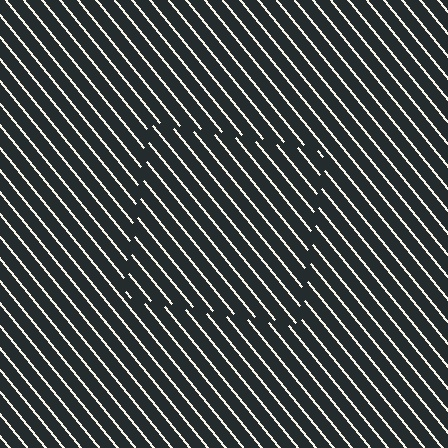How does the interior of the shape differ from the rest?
The interior of the shape contains the same grating, shifted by half a period — the contour is defined by the phase discontinuity where line-ends from the inner and outer gratings abut.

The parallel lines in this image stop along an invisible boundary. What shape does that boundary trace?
An illusory square. The interior of the shape contains the same grating, shifted by half a period — the contour is defined by the phase discontinuity where line-ends from the inner and outer gratings abut.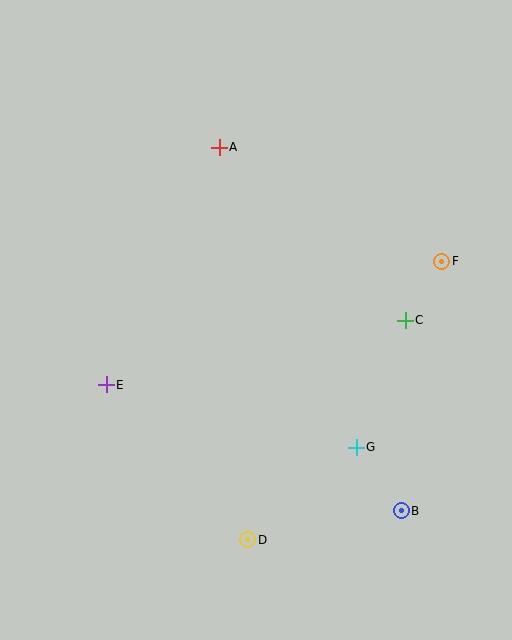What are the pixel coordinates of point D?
Point D is at (248, 540).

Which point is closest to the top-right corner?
Point F is closest to the top-right corner.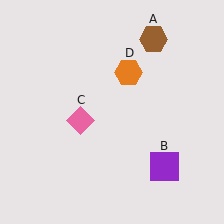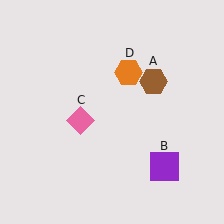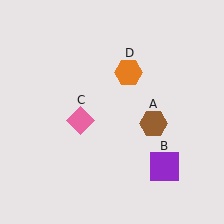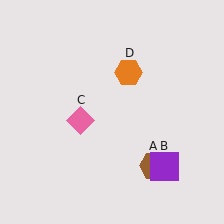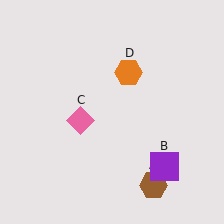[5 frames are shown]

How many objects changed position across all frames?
1 object changed position: brown hexagon (object A).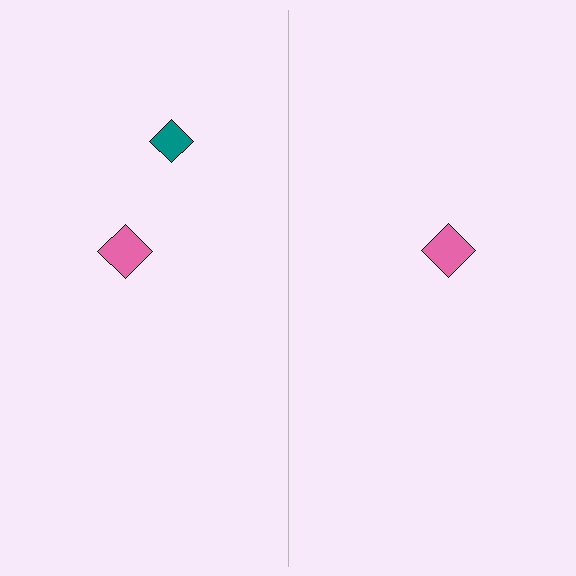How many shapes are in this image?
There are 3 shapes in this image.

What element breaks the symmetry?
A teal diamond is missing from the right side.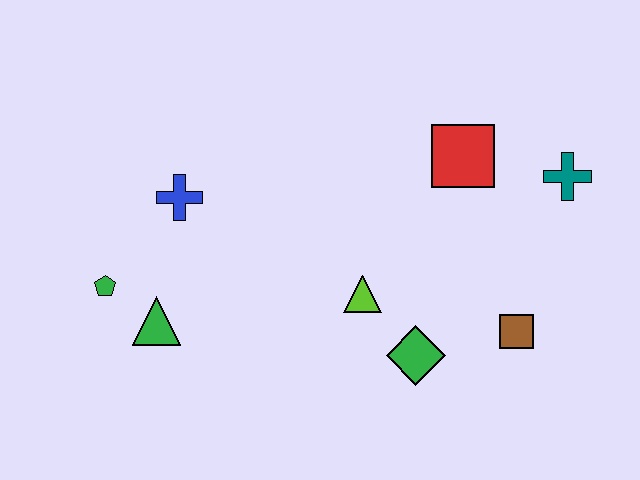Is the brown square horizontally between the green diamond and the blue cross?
No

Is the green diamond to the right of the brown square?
No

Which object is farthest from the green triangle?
The teal cross is farthest from the green triangle.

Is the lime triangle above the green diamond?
Yes